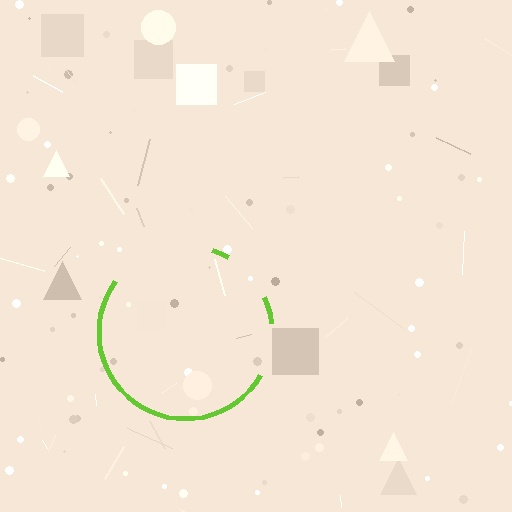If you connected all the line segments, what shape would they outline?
They would outline a circle.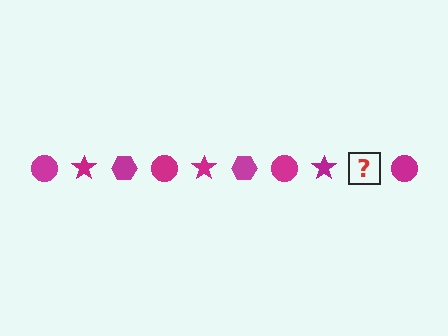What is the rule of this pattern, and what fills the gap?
The rule is that the pattern cycles through circle, star, hexagon shapes in magenta. The gap should be filled with a magenta hexagon.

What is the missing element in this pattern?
The missing element is a magenta hexagon.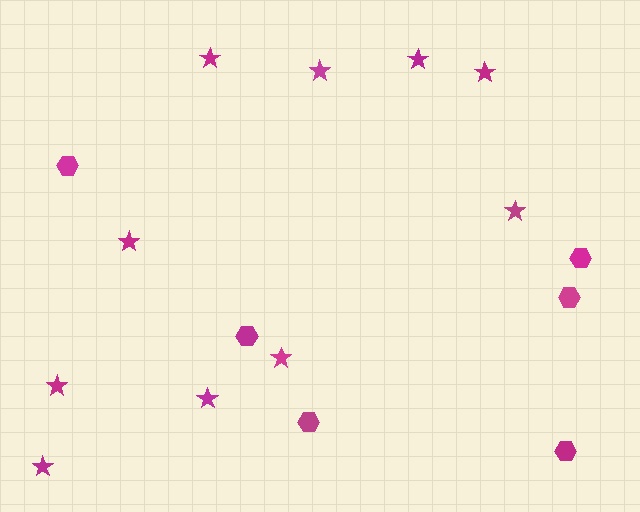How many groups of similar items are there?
There are 2 groups: one group of stars (10) and one group of hexagons (6).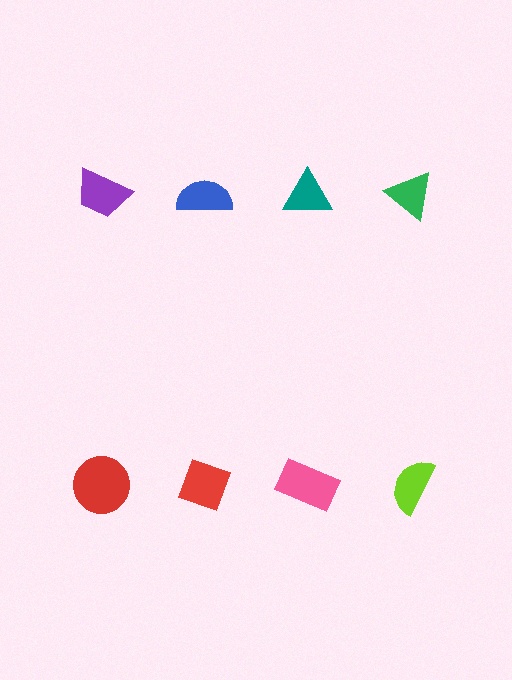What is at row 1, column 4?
A green triangle.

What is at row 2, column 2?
A red diamond.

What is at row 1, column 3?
A teal triangle.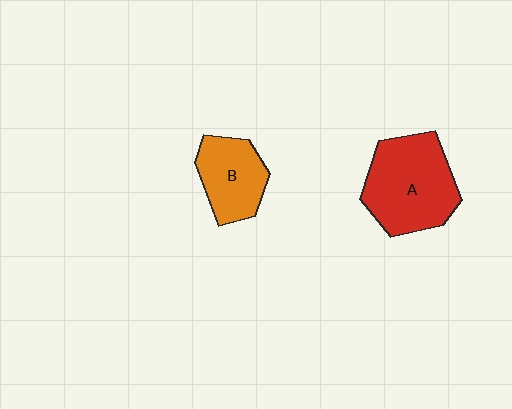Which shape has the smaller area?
Shape B (orange).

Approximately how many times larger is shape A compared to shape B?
Approximately 1.6 times.